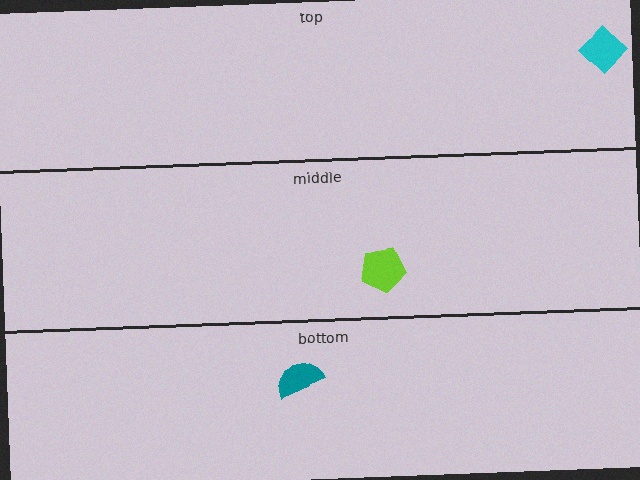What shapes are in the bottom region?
The teal semicircle.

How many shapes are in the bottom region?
1.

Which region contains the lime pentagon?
The middle region.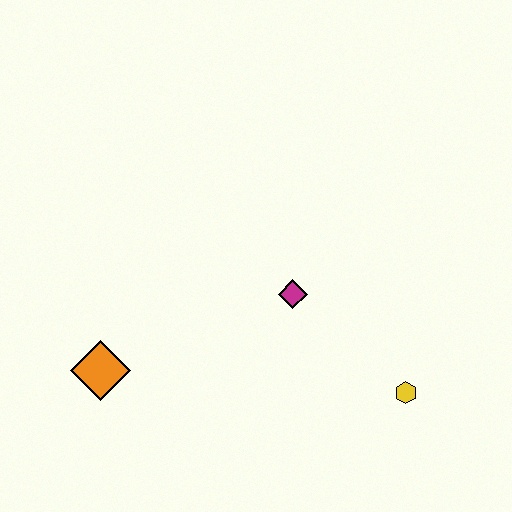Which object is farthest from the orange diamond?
The yellow hexagon is farthest from the orange diamond.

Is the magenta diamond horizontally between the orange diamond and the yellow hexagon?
Yes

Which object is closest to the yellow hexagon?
The magenta diamond is closest to the yellow hexagon.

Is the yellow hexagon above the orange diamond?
No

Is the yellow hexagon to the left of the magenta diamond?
No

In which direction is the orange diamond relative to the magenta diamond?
The orange diamond is to the left of the magenta diamond.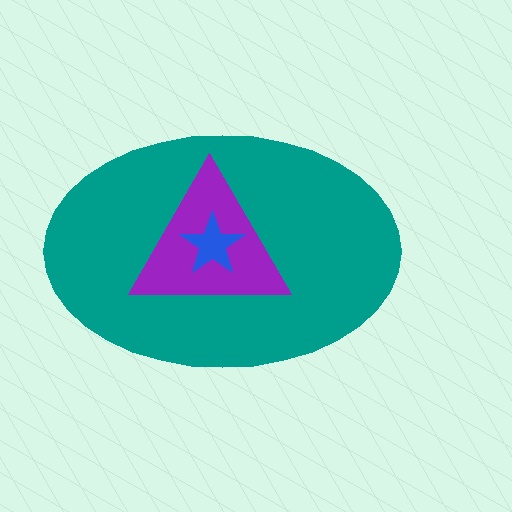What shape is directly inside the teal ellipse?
The purple triangle.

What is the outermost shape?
The teal ellipse.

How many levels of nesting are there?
3.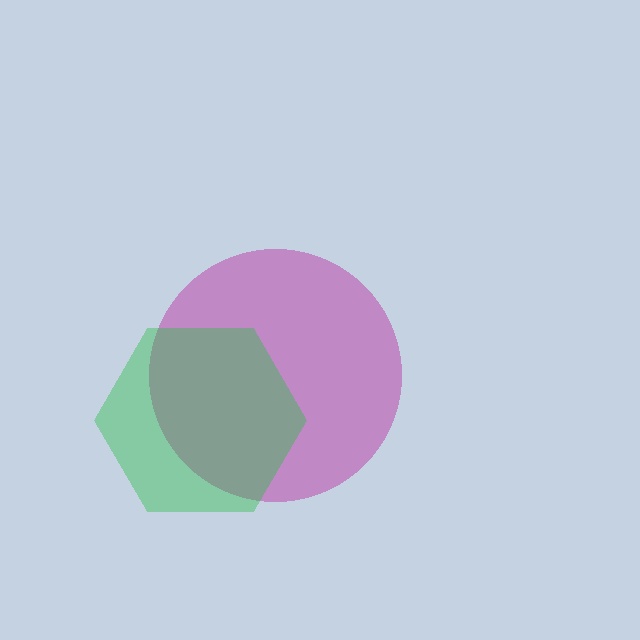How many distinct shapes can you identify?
There are 2 distinct shapes: a magenta circle, a green hexagon.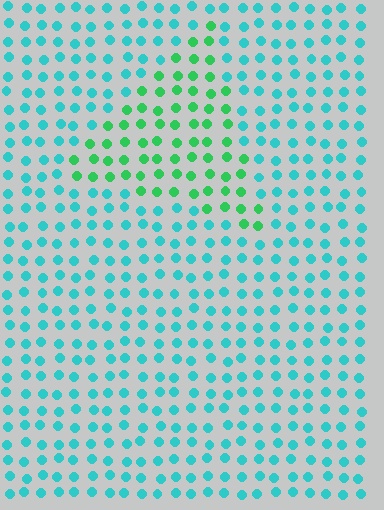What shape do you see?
I see a triangle.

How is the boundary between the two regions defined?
The boundary is defined purely by a slight shift in hue (about 43 degrees). Spacing, size, and orientation are identical on both sides.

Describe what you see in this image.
The image is filled with small cyan elements in a uniform arrangement. A triangle-shaped region is visible where the elements are tinted to a slightly different hue, forming a subtle color boundary.